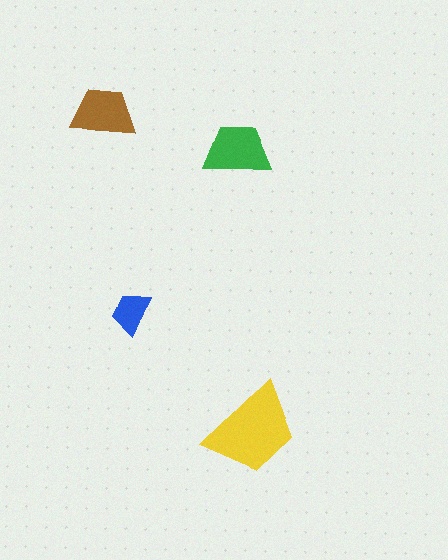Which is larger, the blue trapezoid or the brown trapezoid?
The brown one.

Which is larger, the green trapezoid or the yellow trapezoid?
The yellow one.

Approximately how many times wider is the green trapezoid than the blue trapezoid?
About 1.5 times wider.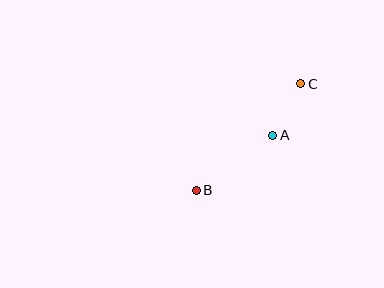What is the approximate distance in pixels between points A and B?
The distance between A and B is approximately 94 pixels.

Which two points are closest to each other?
Points A and C are closest to each other.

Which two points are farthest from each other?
Points B and C are farthest from each other.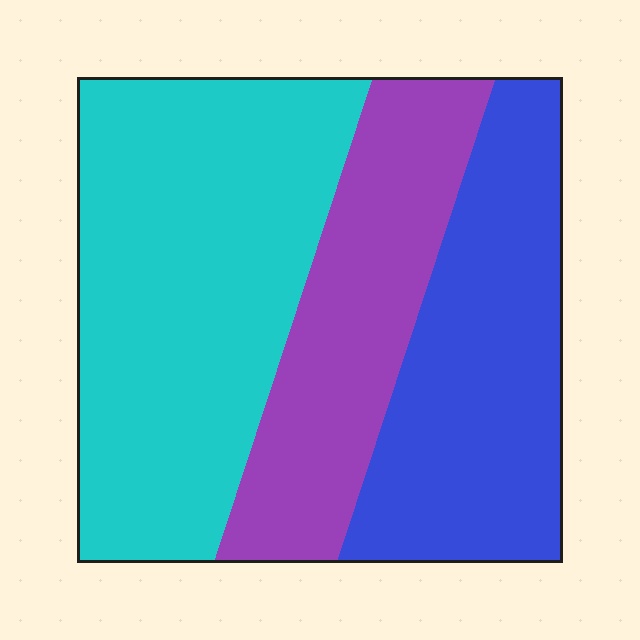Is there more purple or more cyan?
Cyan.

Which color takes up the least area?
Purple, at roughly 25%.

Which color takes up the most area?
Cyan, at roughly 45%.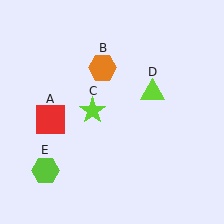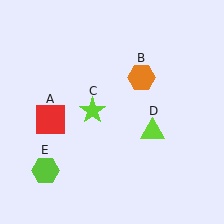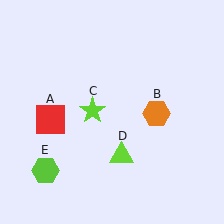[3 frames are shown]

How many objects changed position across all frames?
2 objects changed position: orange hexagon (object B), lime triangle (object D).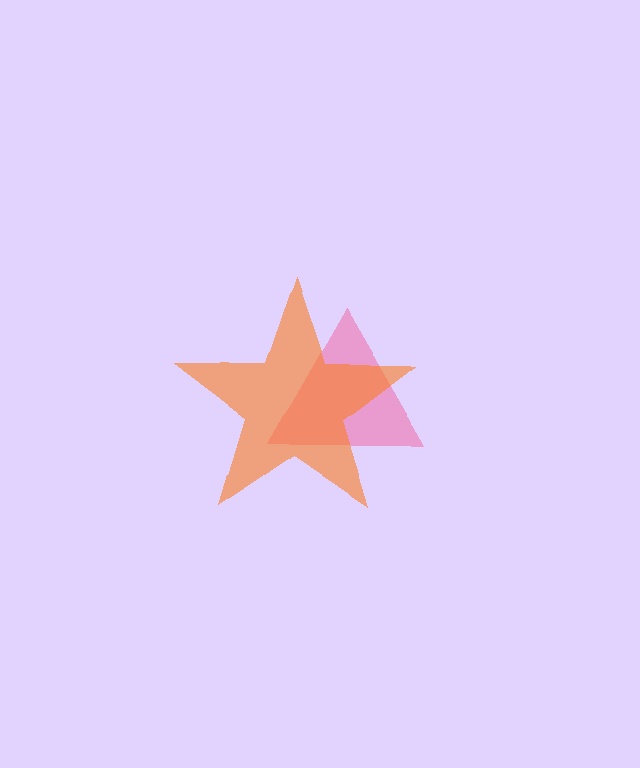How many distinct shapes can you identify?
There are 2 distinct shapes: a pink triangle, an orange star.